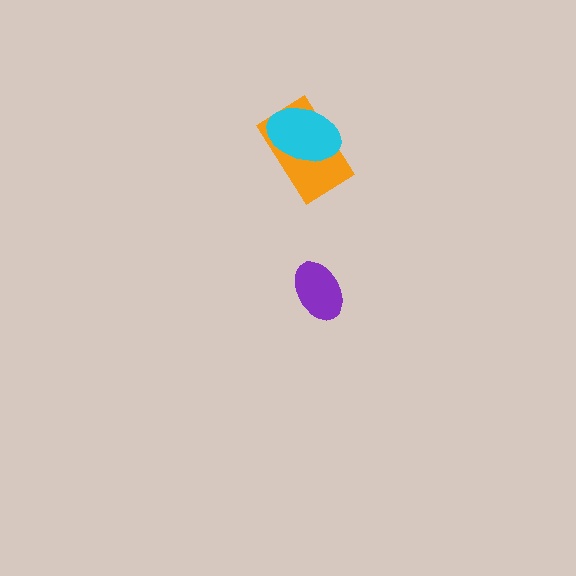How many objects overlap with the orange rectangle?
1 object overlaps with the orange rectangle.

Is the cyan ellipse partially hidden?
No, no other shape covers it.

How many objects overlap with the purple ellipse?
0 objects overlap with the purple ellipse.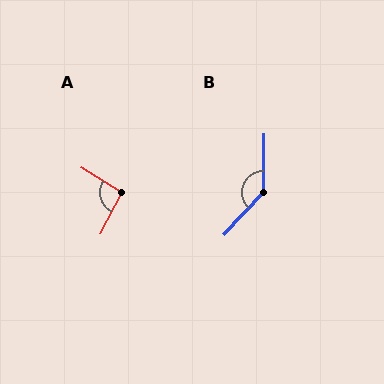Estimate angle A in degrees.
Approximately 94 degrees.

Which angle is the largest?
B, at approximately 138 degrees.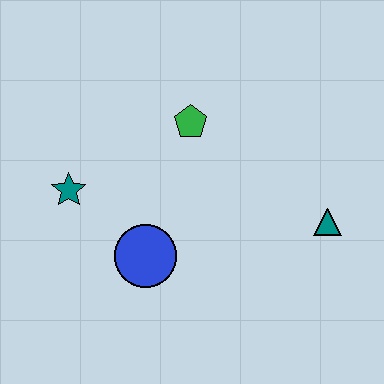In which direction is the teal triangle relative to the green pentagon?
The teal triangle is to the right of the green pentagon.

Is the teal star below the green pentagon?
Yes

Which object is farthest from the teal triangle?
The teal star is farthest from the teal triangle.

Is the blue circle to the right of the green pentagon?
No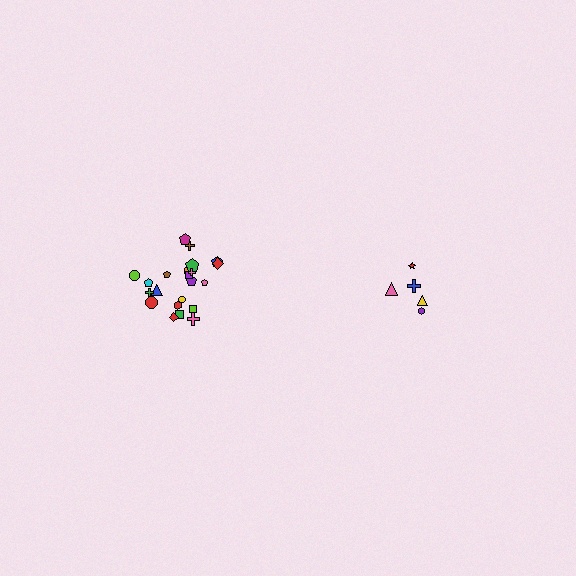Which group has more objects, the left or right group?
The left group.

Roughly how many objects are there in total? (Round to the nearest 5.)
Roughly 25 objects in total.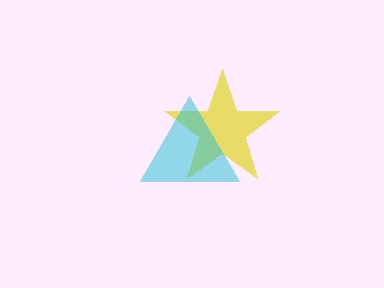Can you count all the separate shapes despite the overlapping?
Yes, there are 2 separate shapes.